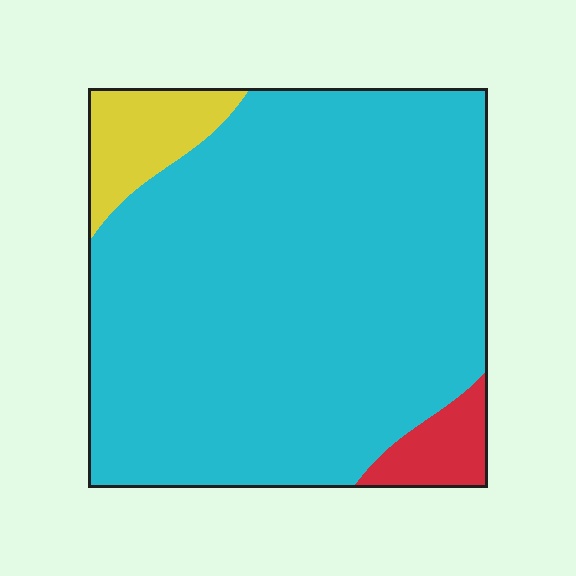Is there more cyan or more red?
Cyan.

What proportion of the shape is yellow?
Yellow covers roughly 10% of the shape.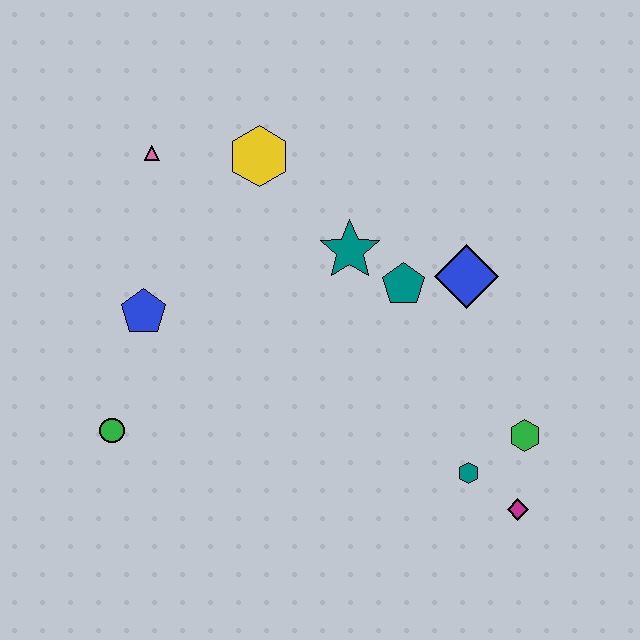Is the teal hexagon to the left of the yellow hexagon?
No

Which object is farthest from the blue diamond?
The green circle is farthest from the blue diamond.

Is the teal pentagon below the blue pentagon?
No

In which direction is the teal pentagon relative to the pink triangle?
The teal pentagon is to the right of the pink triangle.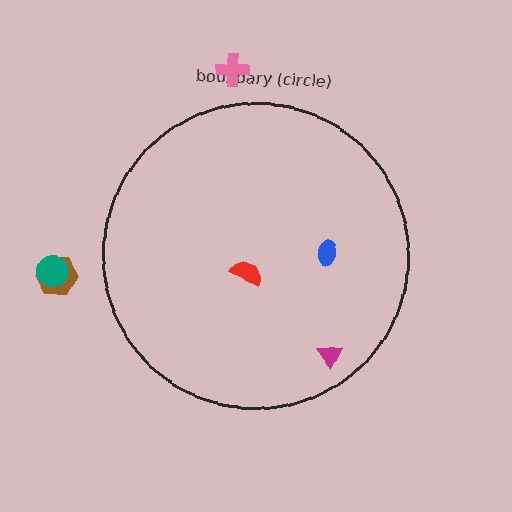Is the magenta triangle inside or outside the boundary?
Inside.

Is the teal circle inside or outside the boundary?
Outside.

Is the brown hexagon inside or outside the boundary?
Outside.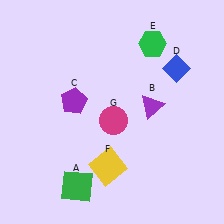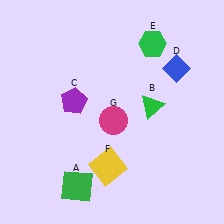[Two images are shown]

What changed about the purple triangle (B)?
In Image 1, B is purple. In Image 2, it changed to green.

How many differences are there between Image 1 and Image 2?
There is 1 difference between the two images.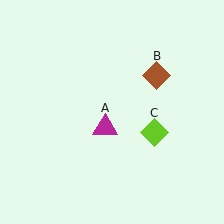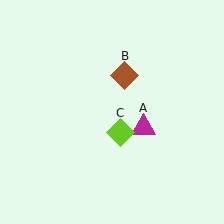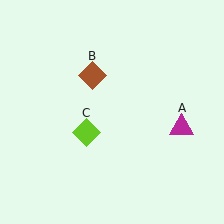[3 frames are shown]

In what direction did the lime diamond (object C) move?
The lime diamond (object C) moved left.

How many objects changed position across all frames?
3 objects changed position: magenta triangle (object A), brown diamond (object B), lime diamond (object C).